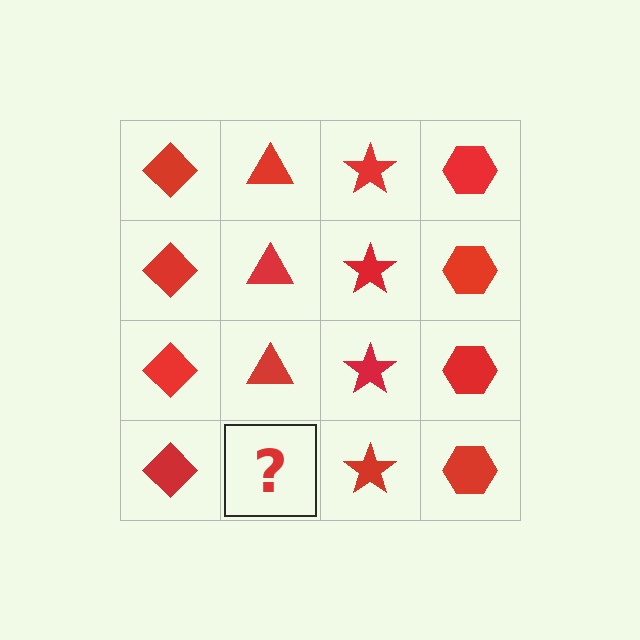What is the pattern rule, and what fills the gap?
The rule is that each column has a consistent shape. The gap should be filled with a red triangle.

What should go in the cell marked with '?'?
The missing cell should contain a red triangle.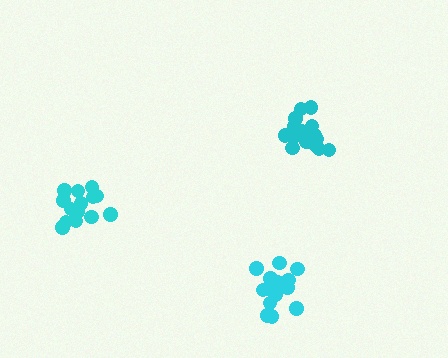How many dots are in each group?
Group 1: 17 dots, Group 2: 17 dots, Group 3: 15 dots (49 total).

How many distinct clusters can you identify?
There are 3 distinct clusters.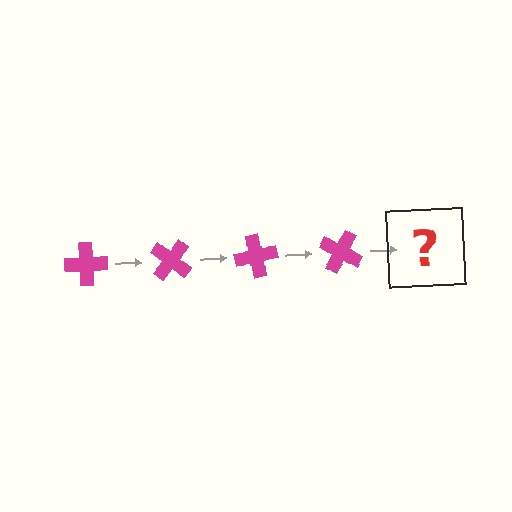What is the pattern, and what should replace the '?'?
The pattern is that the cross rotates 40 degrees each step. The '?' should be a magenta cross rotated 160 degrees.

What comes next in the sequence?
The next element should be a magenta cross rotated 160 degrees.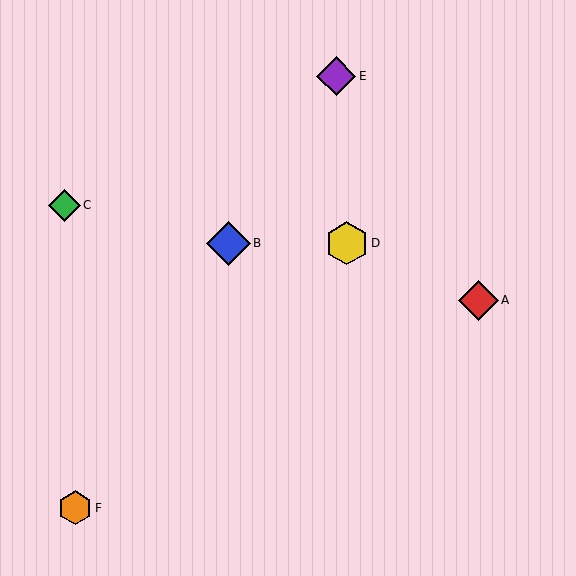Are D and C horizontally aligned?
No, D is at y≈243 and C is at y≈205.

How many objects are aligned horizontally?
2 objects (B, D) are aligned horizontally.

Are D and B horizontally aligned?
Yes, both are at y≈243.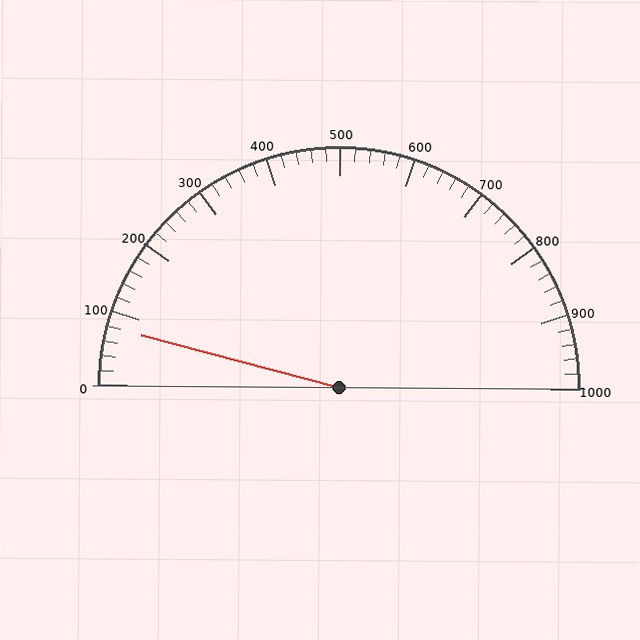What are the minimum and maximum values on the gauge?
The gauge ranges from 0 to 1000.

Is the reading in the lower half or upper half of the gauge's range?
The reading is in the lower half of the range (0 to 1000).